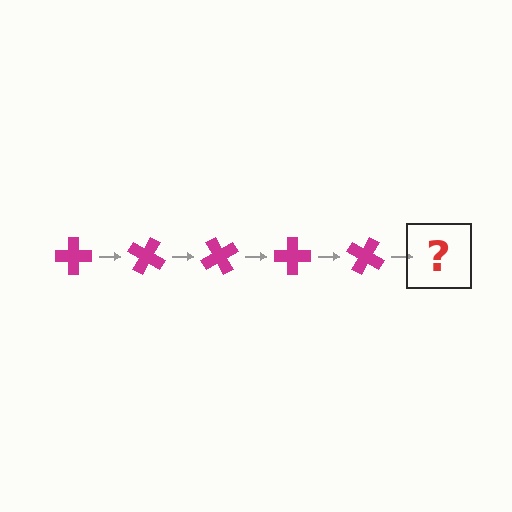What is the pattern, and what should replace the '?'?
The pattern is that the cross rotates 30 degrees each step. The '?' should be a magenta cross rotated 150 degrees.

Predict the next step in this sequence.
The next step is a magenta cross rotated 150 degrees.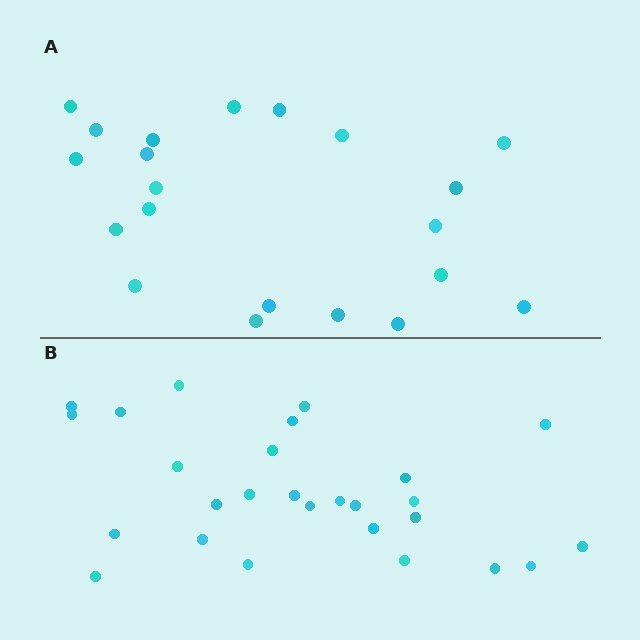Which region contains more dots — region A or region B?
Region B (the bottom region) has more dots.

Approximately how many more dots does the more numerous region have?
Region B has about 6 more dots than region A.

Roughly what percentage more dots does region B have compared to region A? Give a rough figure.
About 30% more.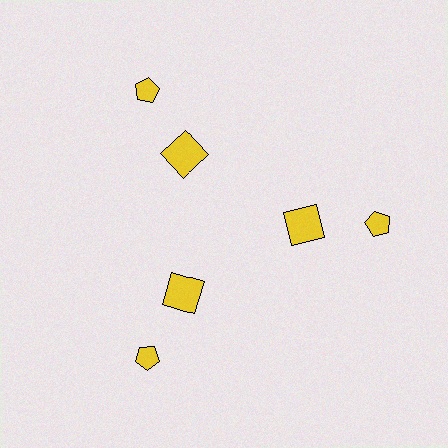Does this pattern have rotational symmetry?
Yes, this pattern has 3-fold rotational symmetry. It looks the same after rotating 120 degrees around the center.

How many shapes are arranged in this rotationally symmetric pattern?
There are 6 shapes, arranged in 3 groups of 2.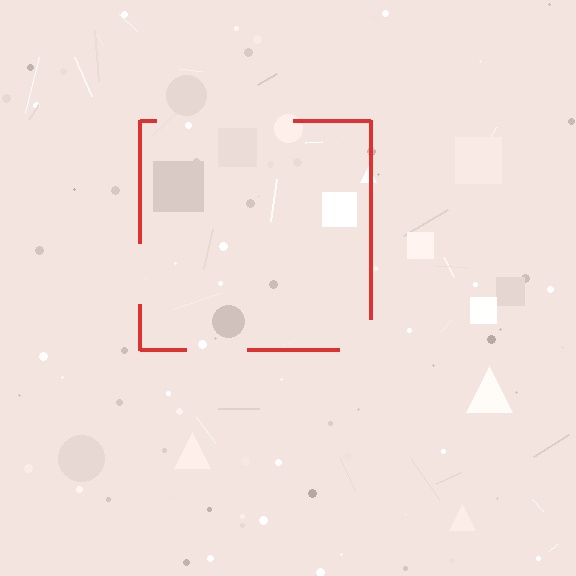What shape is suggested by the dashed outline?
The dashed outline suggests a square.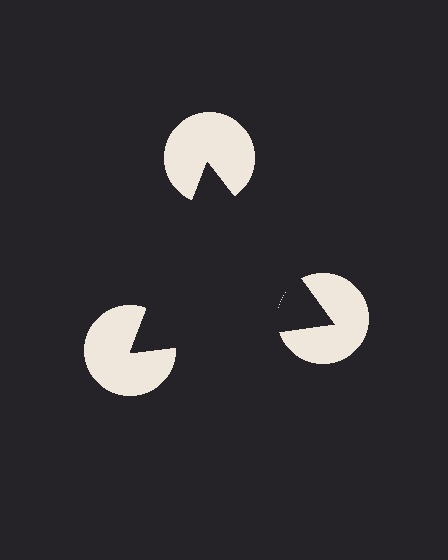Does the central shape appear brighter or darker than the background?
It typically appears slightly darker than the background, even though no actual brightness change is drawn.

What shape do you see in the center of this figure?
An illusory triangle — its edges are inferred from the aligned wedge cuts in the pac-man discs, not physically drawn.